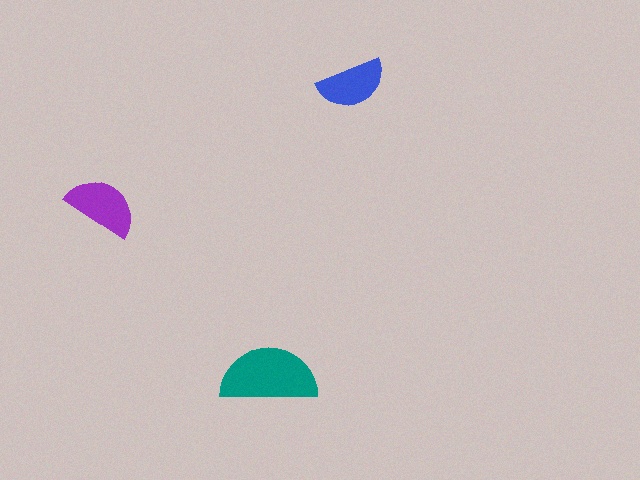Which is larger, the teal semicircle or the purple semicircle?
The teal one.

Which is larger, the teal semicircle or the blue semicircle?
The teal one.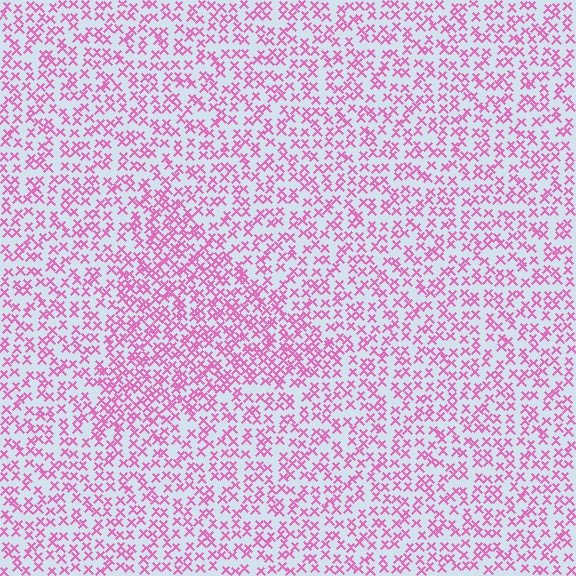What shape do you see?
I see a triangle.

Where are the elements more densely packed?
The elements are more densely packed inside the triangle boundary.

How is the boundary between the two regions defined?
The boundary is defined by a change in element density (approximately 1.6x ratio). All elements are the same color, size, and shape.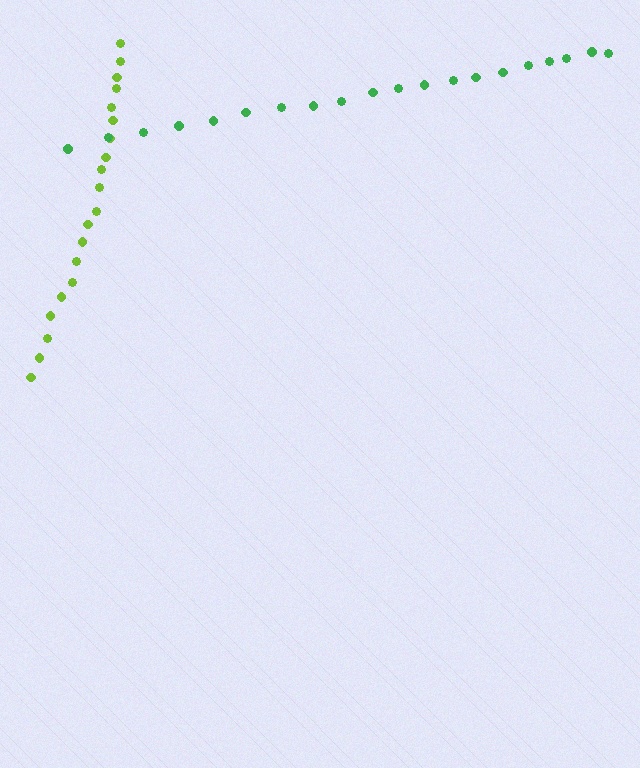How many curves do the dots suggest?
There are 2 distinct paths.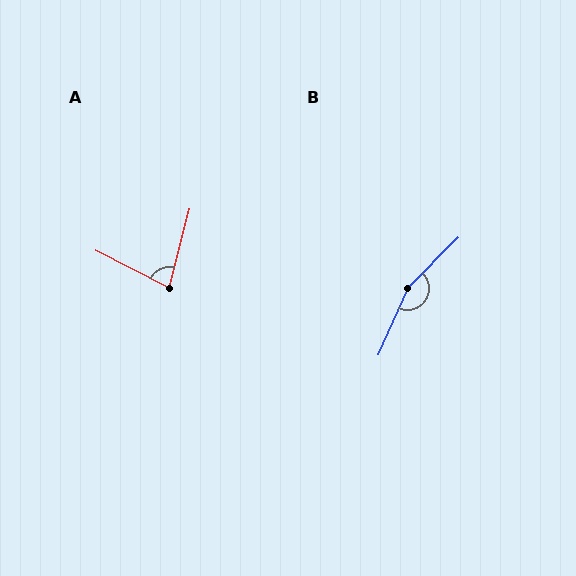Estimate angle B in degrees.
Approximately 159 degrees.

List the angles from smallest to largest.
A (77°), B (159°).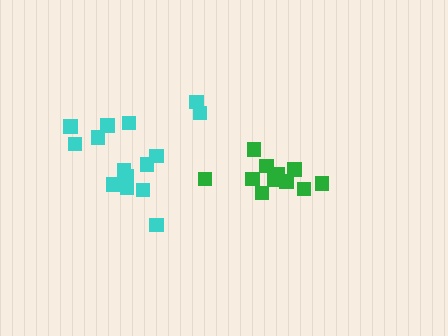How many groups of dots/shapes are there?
There are 2 groups.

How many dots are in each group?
Group 1: 11 dots, Group 2: 15 dots (26 total).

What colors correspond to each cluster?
The clusters are colored: green, cyan.